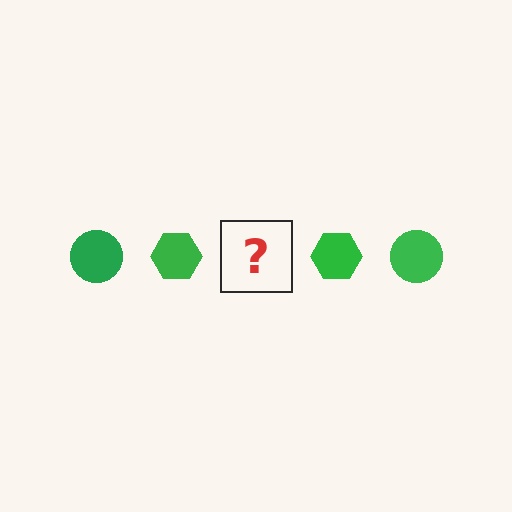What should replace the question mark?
The question mark should be replaced with a green circle.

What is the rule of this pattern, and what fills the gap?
The rule is that the pattern cycles through circle, hexagon shapes in green. The gap should be filled with a green circle.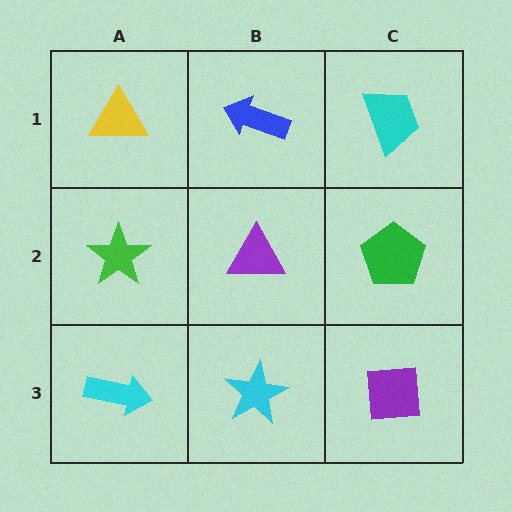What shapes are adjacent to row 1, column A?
A green star (row 2, column A), a blue arrow (row 1, column B).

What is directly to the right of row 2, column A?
A purple triangle.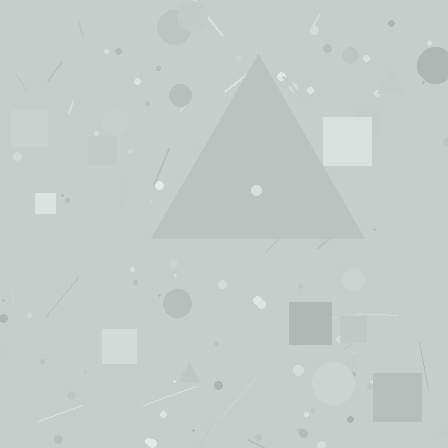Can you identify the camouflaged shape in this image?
The camouflaged shape is a triangle.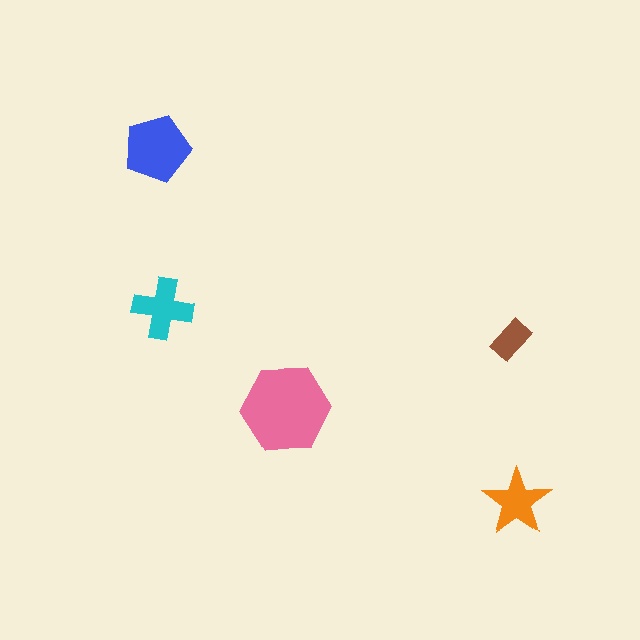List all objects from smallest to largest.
The brown rectangle, the orange star, the cyan cross, the blue pentagon, the pink hexagon.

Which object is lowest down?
The orange star is bottommost.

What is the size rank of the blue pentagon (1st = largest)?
2nd.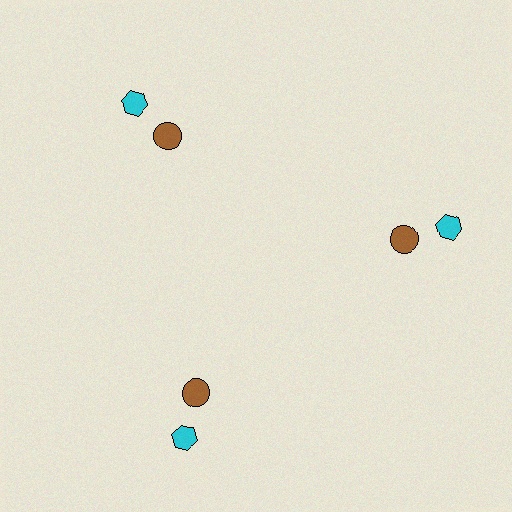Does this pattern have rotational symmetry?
Yes, this pattern has 3-fold rotational symmetry. It looks the same after rotating 120 degrees around the center.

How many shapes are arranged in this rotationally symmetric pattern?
There are 6 shapes, arranged in 3 groups of 2.